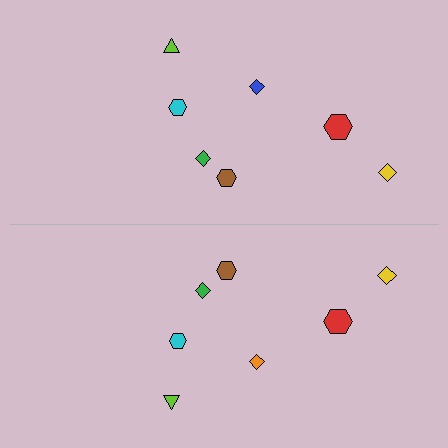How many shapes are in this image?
There are 14 shapes in this image.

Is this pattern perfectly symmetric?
No, the pattern is not perfectly symmetric. The orange diamond on the bottom side breaks the symmetry — its mirror counterpart is blue.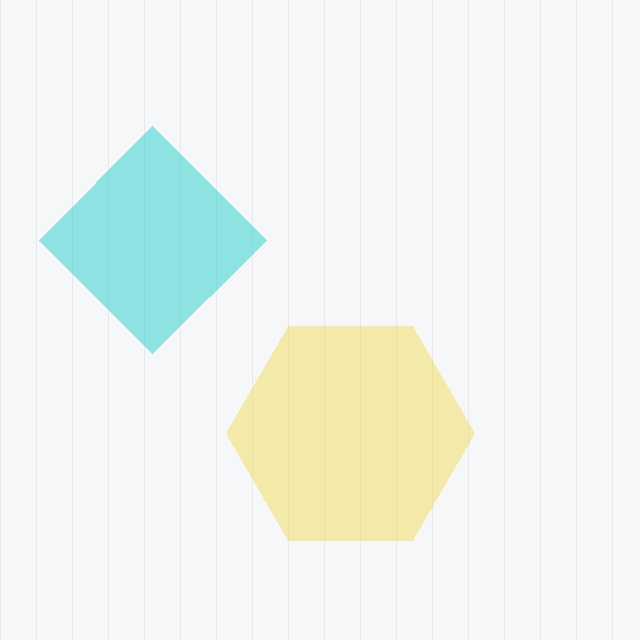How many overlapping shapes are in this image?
There are 2 overlapping shapes in the image.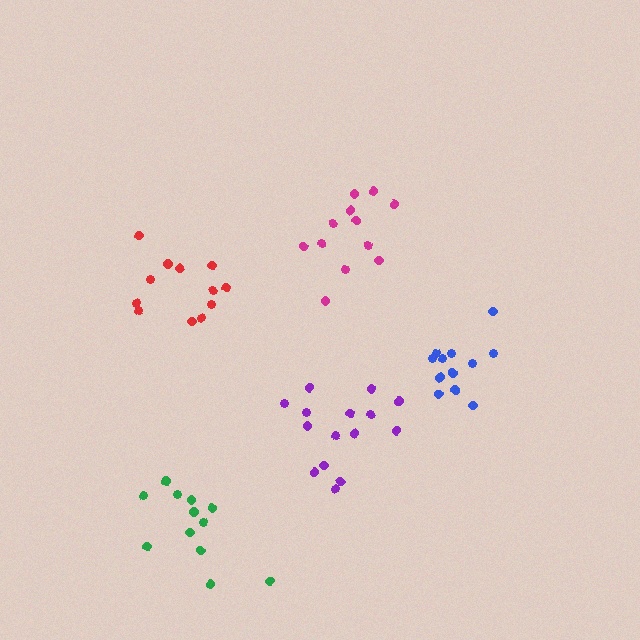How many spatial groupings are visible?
There are 5 spatial groupings.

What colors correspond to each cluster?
The clusters are colored: purple, green, magenta, blue, red.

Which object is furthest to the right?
The blue cluster is rightmost.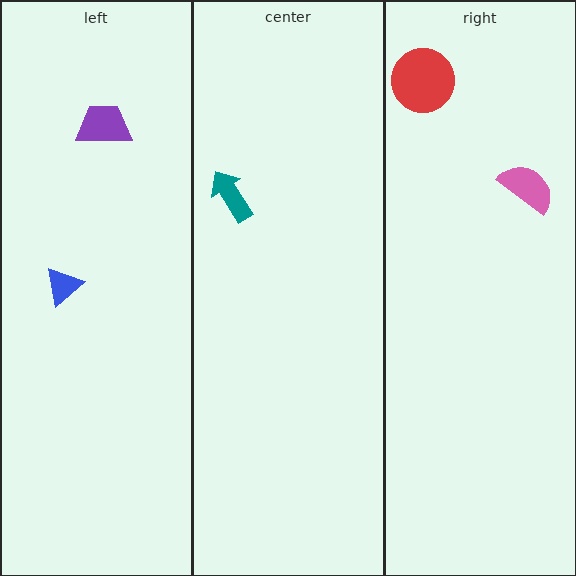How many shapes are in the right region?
2.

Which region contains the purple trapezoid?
The left region.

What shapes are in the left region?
The blue triangle, the purple trapezoid.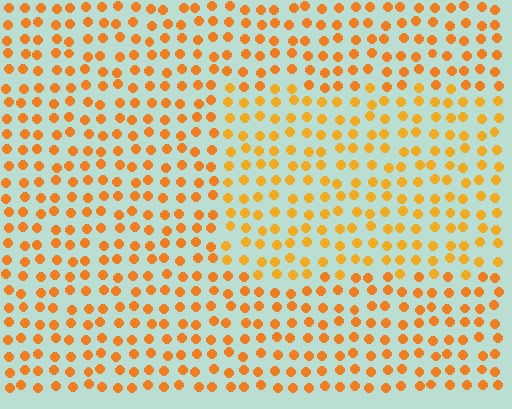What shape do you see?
I see a rectangle.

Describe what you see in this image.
The image is filled with small orange elements in a uniform arrangement. A rectangle-shaped region is visible where the elements are tinted to a slightly different hue, forming a subtle color boundary.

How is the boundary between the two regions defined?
The boundary is defined purely by a slight shift in hue (about 13 degrees). Spacing, size, and orientation are identical on both sides.